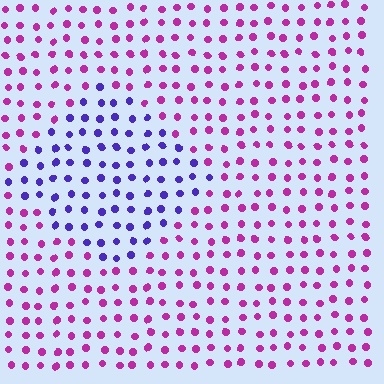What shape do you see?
I see a diamond.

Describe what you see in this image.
The image is filled with small magenta elements in a uniform arrangement. A diamond-shaped region is visible where the elements are tinted to a slightly different hue, forming a subtle color boundary.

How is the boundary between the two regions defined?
The boundary is defined purely by a slight shift in hue (about 56 degrees). Spacing, size, and orientation are identical on both sides.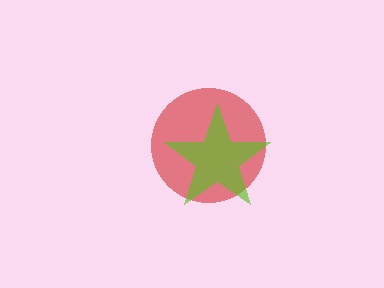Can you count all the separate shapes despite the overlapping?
Yes, there are 2 separate shapes.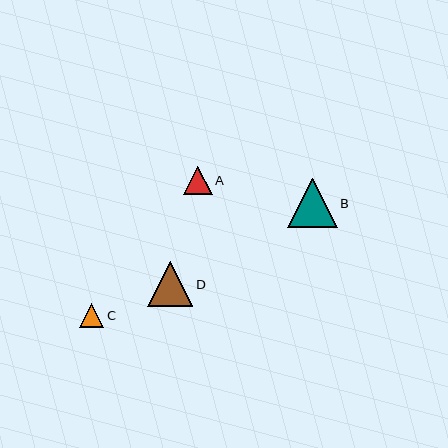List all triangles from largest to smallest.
From largest to smallest: B, D, A, C.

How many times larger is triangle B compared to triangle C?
Triangle B is approximately 2.1 times the size of triangle C.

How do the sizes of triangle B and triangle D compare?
Triangle B and triangle D are approximately the same size.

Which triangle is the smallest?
Triangle C is the smallest with a size of approximately 24 pixels.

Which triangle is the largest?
Triangle B is the largest with a size of approximately 49 pixels.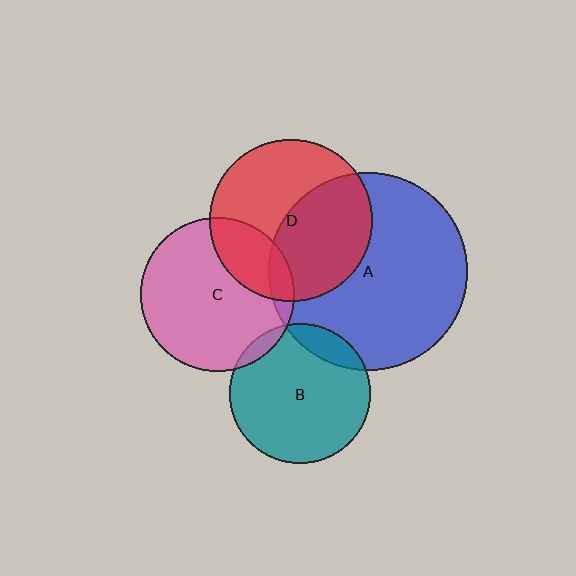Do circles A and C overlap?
Yes.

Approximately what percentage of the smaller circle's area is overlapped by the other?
Approximately 10%.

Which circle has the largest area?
Circle A (blue).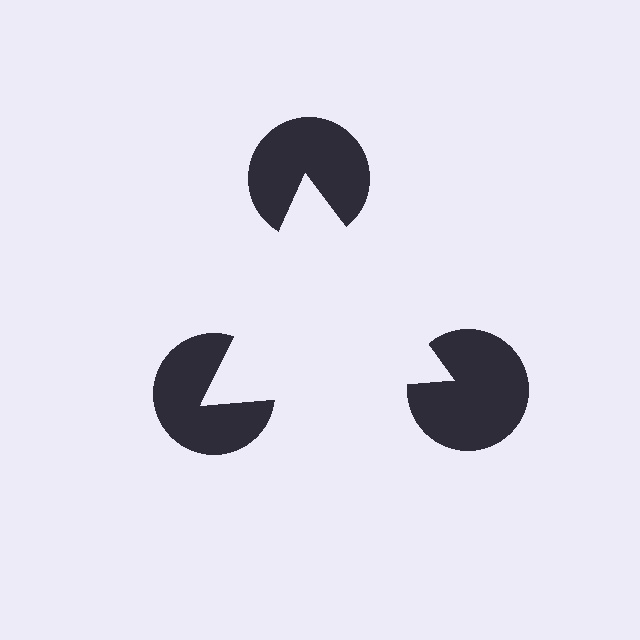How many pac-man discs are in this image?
There are 3 — one at each vertex of the illusory triangle.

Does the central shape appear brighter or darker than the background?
It typically appears slightly brighter than the background, even though no actual brightness change is drawn.